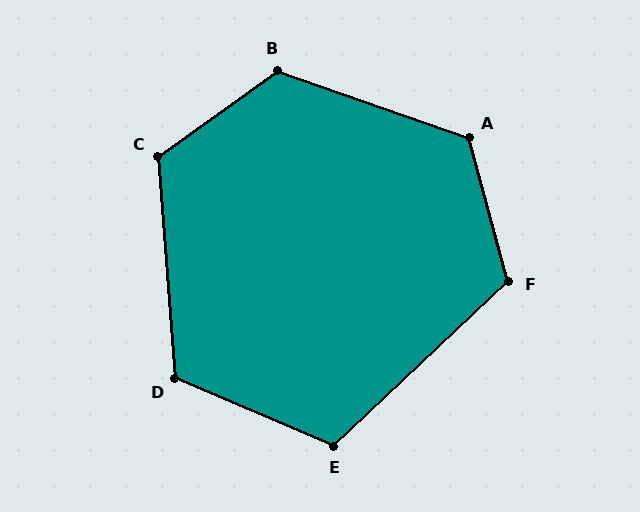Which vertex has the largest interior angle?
B, at approximately 125 degrees.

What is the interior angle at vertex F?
Approximately 118 degrees (obtuse).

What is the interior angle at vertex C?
Approximately 121 degrees (obtuse).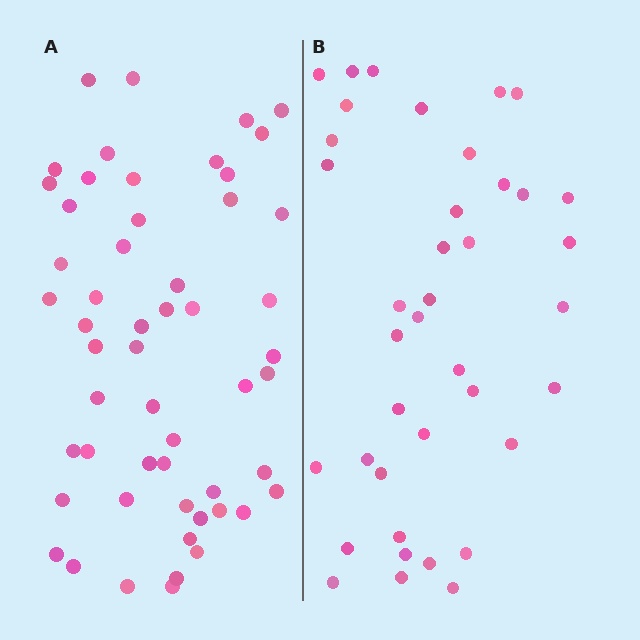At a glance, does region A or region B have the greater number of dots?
Region A (the left region) has more dots.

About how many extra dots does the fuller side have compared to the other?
Region A has approximately 15 more dots than region B.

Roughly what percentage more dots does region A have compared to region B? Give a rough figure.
About 40% more.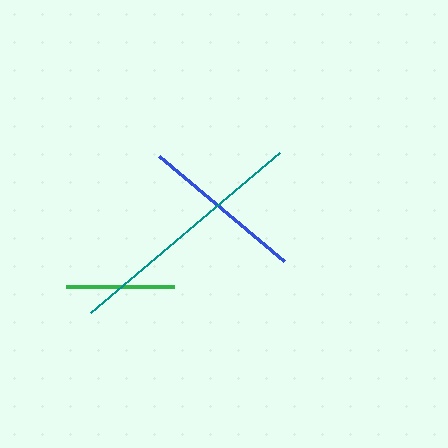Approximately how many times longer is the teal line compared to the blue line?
The teal line is approximately 1.5 times the length of the blue line.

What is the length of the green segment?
The green segment is approximately 108 pixels long.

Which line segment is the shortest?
The green line is the shortest at approximately 108 pixels.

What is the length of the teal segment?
The teal segment is approximately 248 pixels long.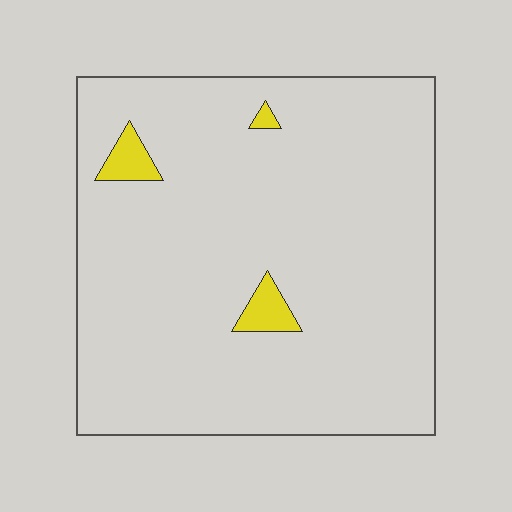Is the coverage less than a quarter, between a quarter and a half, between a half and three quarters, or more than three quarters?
Less than a quarter.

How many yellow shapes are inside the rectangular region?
3.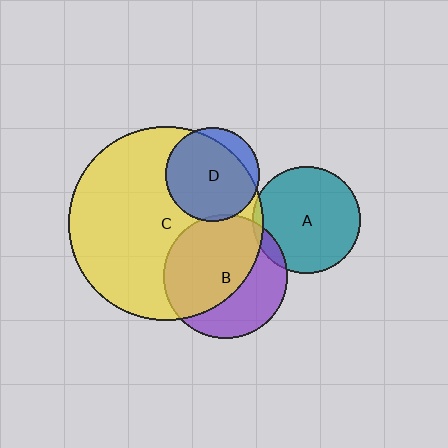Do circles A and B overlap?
Yes.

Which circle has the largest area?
Circle C (yellow).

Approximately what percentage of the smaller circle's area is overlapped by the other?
Approximately 10%.